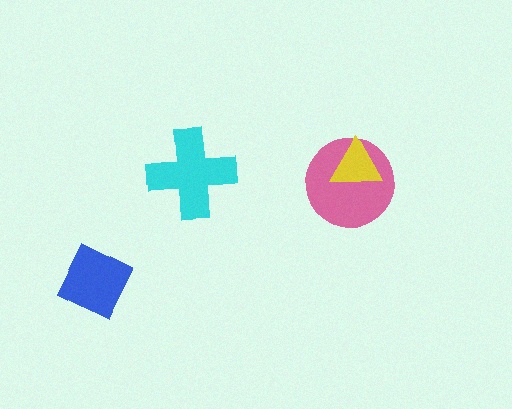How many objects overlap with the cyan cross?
0 objects overlap with the cyan cross.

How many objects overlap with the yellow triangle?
1 object overlaps with the yellow triangle.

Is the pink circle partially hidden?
Yes, it is partially covered by another shape.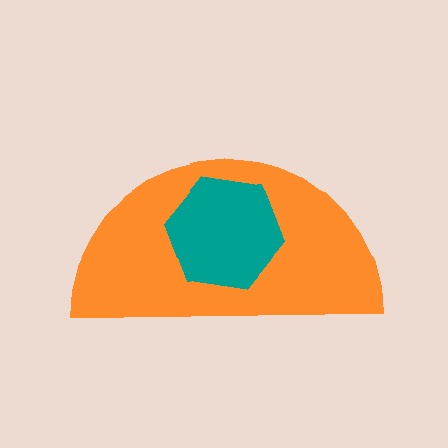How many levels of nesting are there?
2.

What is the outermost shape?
The orange semicircle.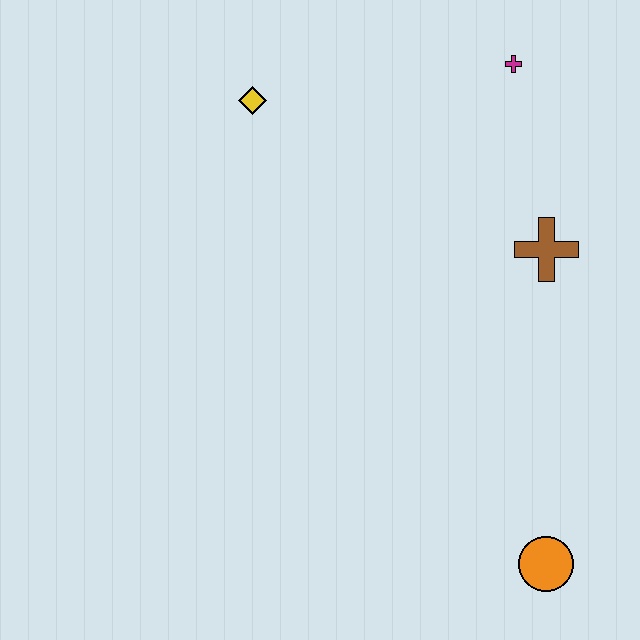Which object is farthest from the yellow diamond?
The orange circle is farthest from the yellow diamond.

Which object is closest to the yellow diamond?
The magenta cross is closest to the yellow diamond.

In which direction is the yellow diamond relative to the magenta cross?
The yellow diamond is to the left of the magenta cross.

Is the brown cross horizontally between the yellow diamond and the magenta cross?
No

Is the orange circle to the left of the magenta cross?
No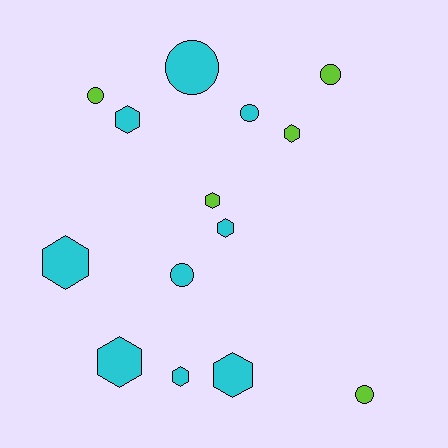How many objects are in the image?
There are 14 objects.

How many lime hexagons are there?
There are 2 lime hexagons.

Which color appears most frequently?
Cyan, with 9 objects.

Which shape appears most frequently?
Hexagon, with 8 objects.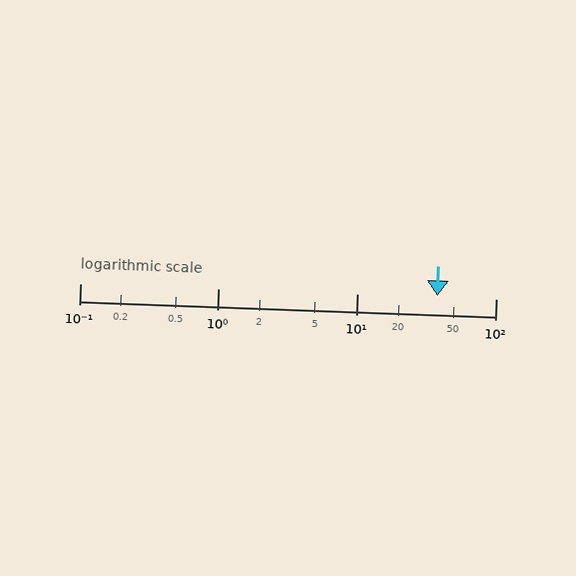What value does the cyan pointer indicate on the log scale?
The pointer indicates approximately 38.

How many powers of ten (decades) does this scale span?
The scale spans 3 decades, from 0.1 to 100.